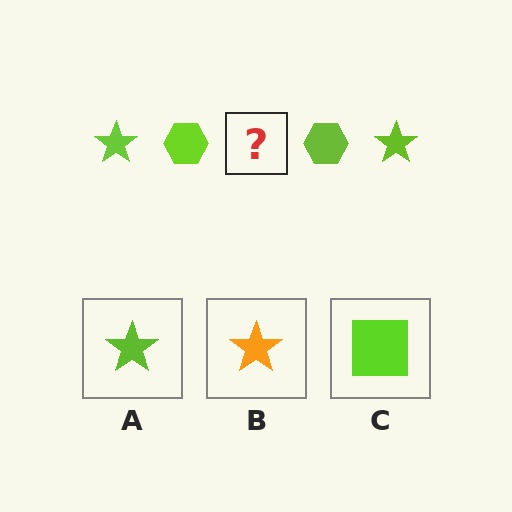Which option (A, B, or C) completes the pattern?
A.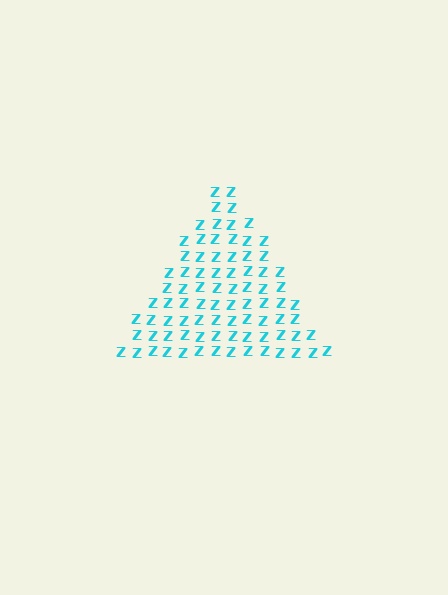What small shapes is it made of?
It is made of small letter Z's.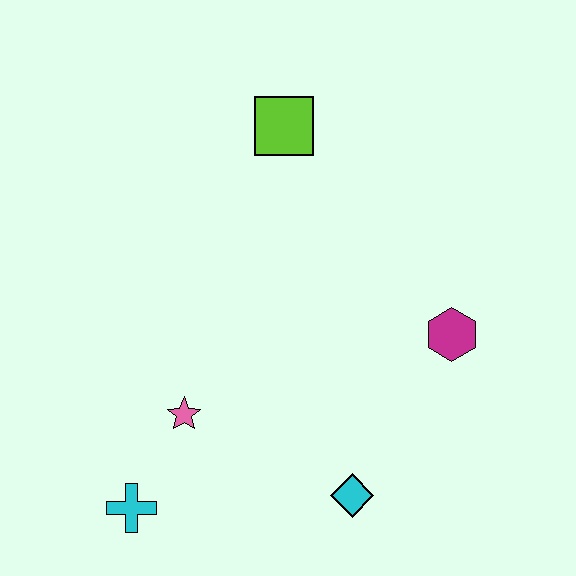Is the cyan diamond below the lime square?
Yes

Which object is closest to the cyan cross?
The pink star is closest to the cyan cross.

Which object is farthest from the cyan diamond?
The lime square is farthest from the cyan diamond.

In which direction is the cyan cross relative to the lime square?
The cyan cross is below the lime square.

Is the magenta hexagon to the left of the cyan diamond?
No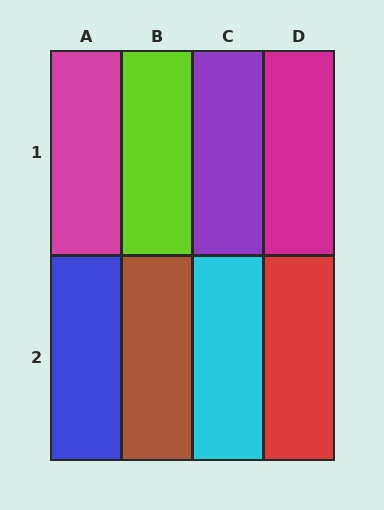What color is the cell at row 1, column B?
Lime.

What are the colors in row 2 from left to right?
Blue, brown, cyan, red.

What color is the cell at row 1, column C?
Purple.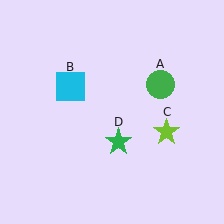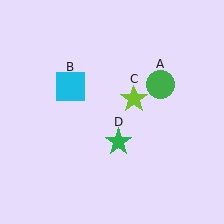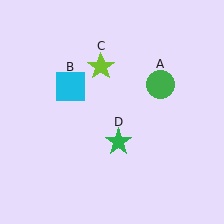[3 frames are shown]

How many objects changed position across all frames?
1 object changed position: lime star (object C).